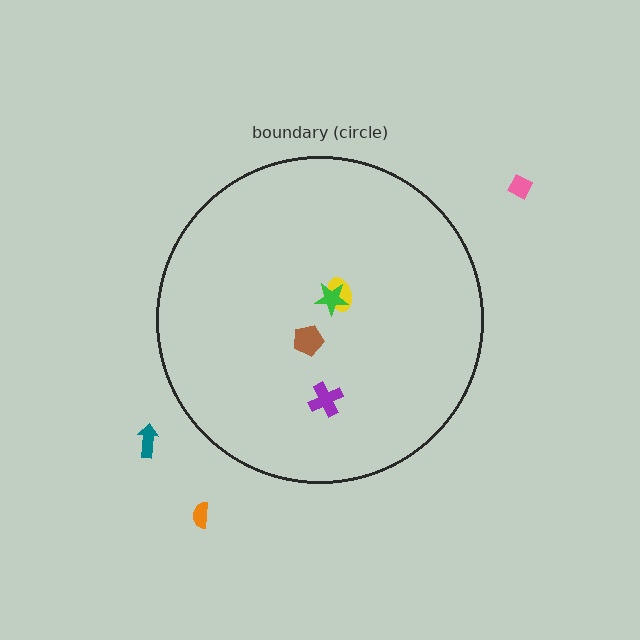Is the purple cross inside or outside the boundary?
Inside.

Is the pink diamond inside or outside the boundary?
Outside.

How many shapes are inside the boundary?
4 inside, 3 outside.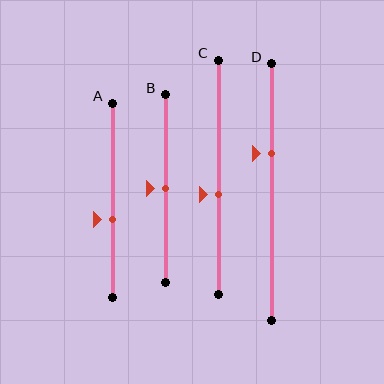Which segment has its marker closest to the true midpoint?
Segment B has its marker closest to the true midpoint.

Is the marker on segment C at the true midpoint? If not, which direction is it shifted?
No, the marker on segment C is shifted downward by about 7% of the segment length.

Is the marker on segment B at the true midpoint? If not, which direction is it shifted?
Yes, the marker on segment B is at the true midpoint.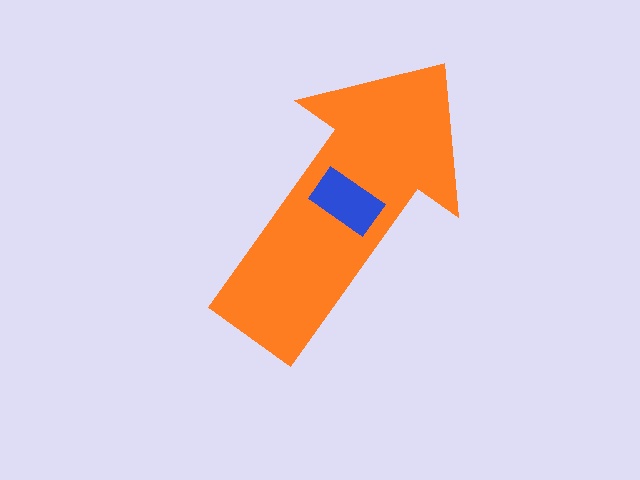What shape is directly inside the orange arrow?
The blue rectangle.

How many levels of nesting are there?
2.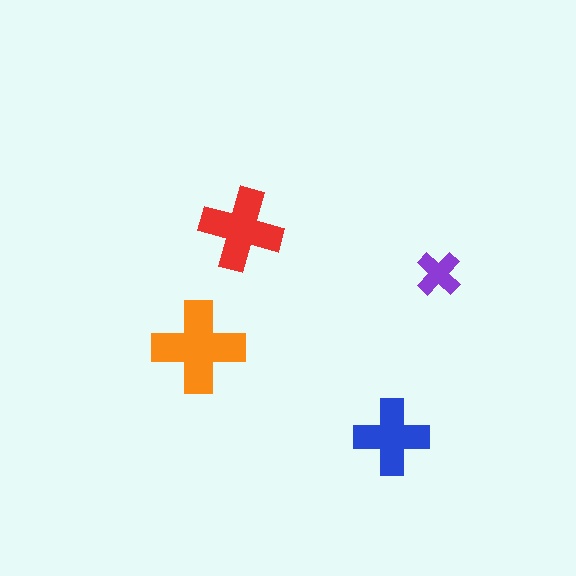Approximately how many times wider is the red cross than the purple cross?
About 2 times wider.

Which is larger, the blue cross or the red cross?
The red one.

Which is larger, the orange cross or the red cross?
The orange one.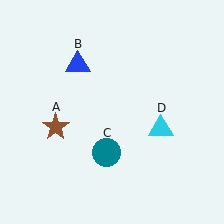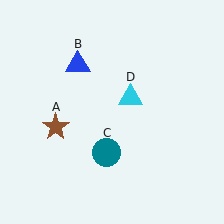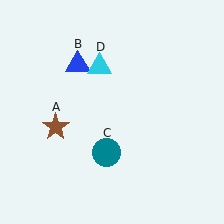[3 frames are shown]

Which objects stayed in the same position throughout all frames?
Brown star (object A) and blue triangle (object B) and teal circle (object C) remained stationary.